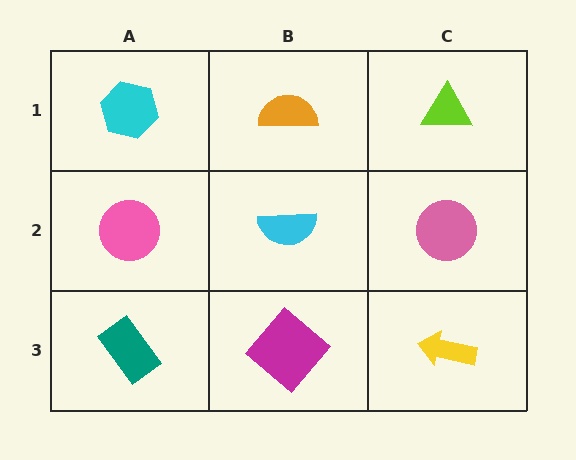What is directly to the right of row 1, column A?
An orange semicircle.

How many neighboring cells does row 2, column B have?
4.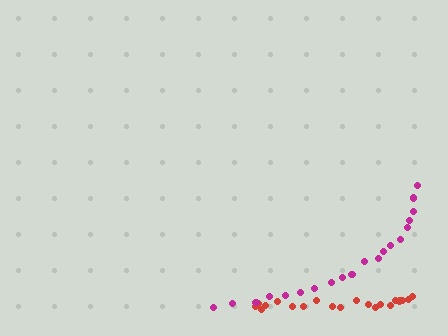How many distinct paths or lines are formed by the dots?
There are 2 distinct paths.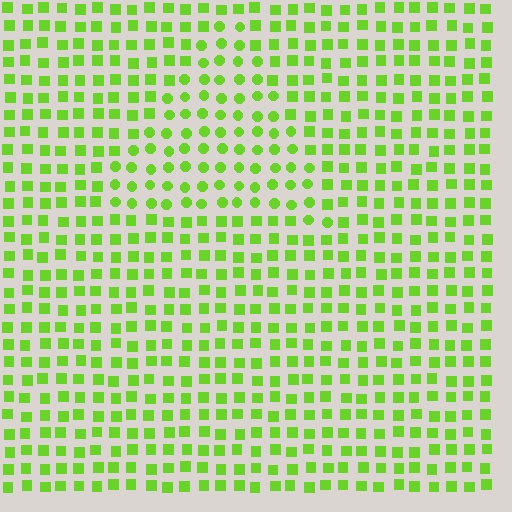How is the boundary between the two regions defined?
The boundary is defined by a change in element shape: circles inside vs. squares outside. All elements share the same color and spacing.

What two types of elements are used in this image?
The image uses circles inside the triangle region and squares outside it.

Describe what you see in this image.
The image is filled with small lime elements arranged in a uniform grid. A triangle-shaped region contains circles, while the surrounding area contains squares. The boundary is defined purely by the change in element shape.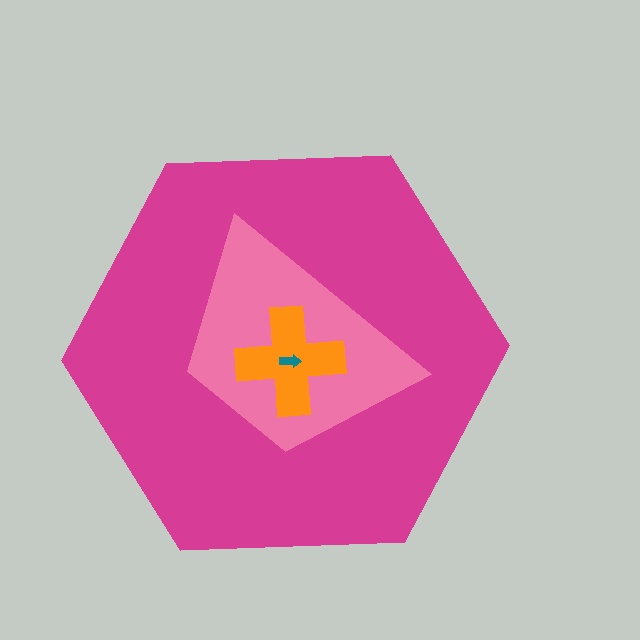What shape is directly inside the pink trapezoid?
The orange cross.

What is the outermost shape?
The magenta hexagon.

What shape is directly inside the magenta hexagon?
The pink trapezoid.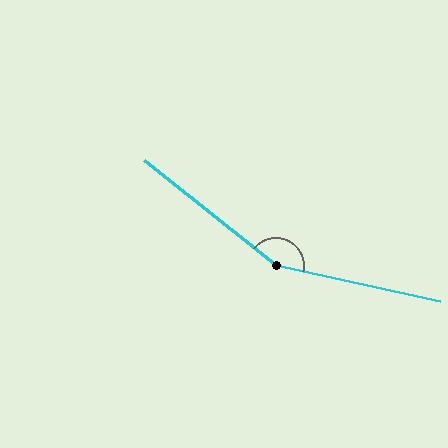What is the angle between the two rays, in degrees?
Approximately 154 degrees.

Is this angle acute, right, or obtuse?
It is obtuse.